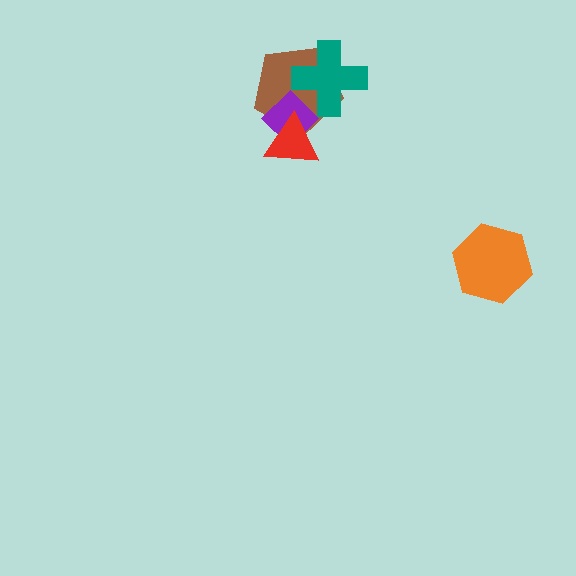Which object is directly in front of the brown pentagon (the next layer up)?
The purple diamond is directly in front of the brown pentagon.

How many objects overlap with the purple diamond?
3 objects overlap with the purple diamond.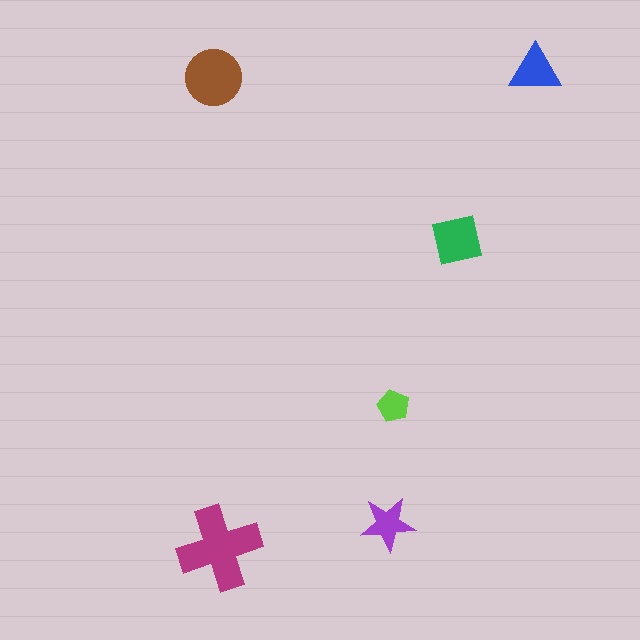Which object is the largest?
The magenta cross.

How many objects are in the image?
There are 6 objects in the image.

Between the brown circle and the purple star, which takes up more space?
The brown circle.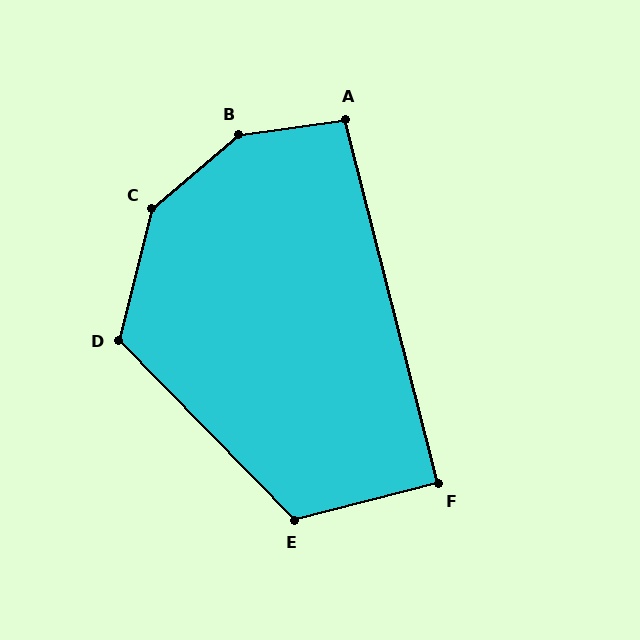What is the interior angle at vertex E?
Approximately 120 degrees (obtuse).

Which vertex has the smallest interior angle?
F, at approximately 90 degrees.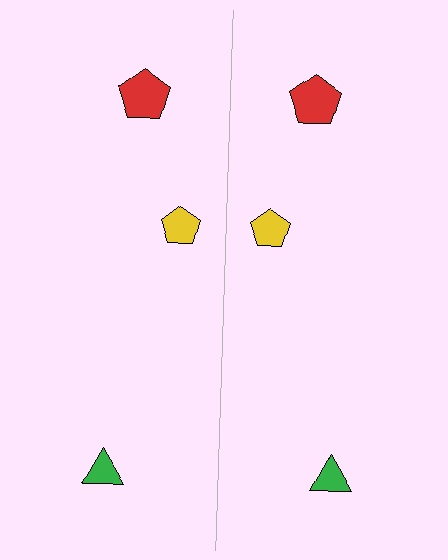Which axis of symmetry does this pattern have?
The pattern has a vertical axis of symmetry running through the center of the image.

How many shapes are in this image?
There are 6 shapes in this image.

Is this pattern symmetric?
Yes, this pattern has bilateral (reflection) symmetry.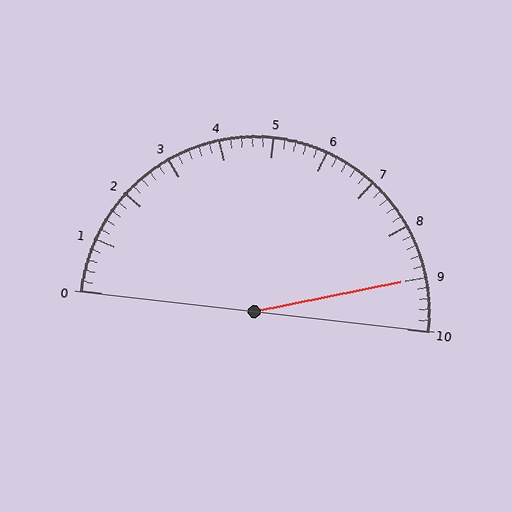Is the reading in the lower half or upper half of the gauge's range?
The reading is in the upper half of the range (0 to 10).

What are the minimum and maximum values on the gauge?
The gauge ranges from 0 to 10.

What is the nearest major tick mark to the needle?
The nearest major tick mark is 9.